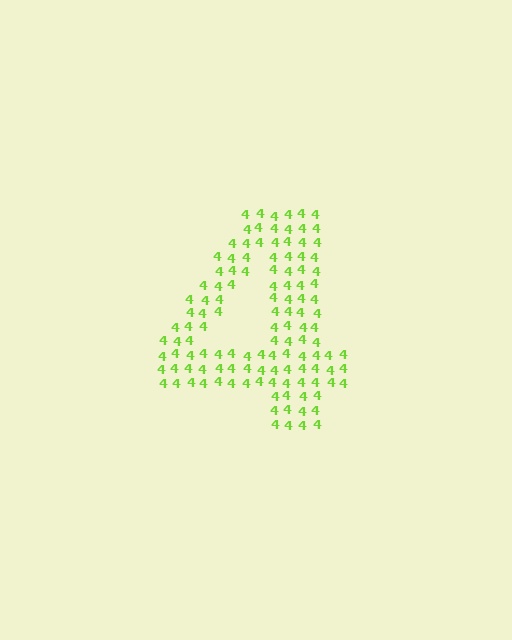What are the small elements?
The small elements are digit 4's.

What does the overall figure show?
The overall figure shows the digit 4.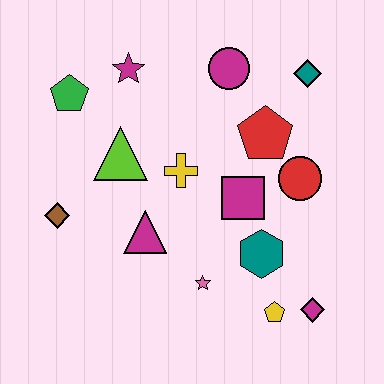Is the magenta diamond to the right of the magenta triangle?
Yes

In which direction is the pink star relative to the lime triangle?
The pink star is below the lime triangle.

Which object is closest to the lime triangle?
The yellow cross is closest to the lime triangle.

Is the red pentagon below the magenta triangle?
No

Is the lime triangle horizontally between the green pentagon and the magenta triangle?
Yes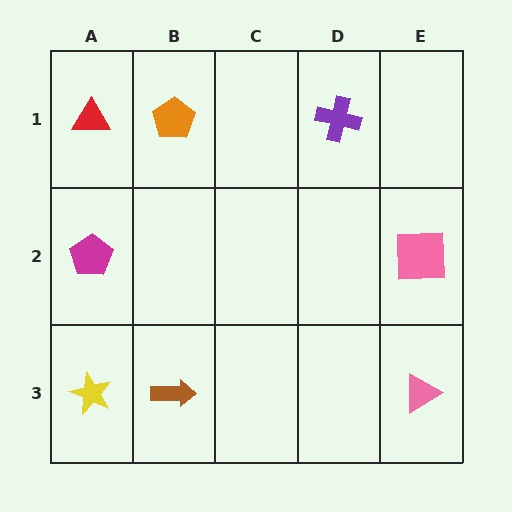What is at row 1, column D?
A purple cross.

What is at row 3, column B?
A brown arrow.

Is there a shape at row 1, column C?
No, that cell is empty.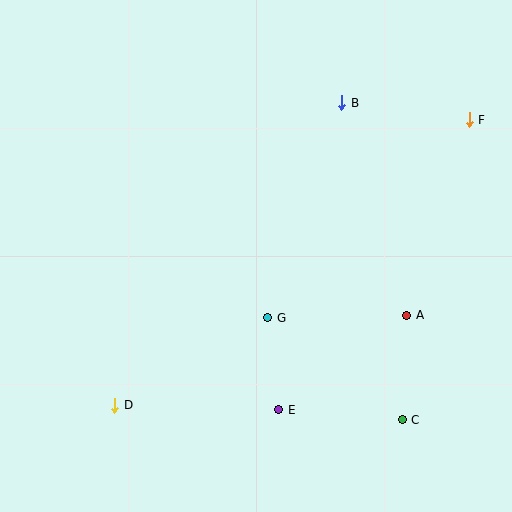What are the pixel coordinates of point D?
Point D is at (115, 405).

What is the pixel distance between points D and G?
The distance between D and G is 177 pixels.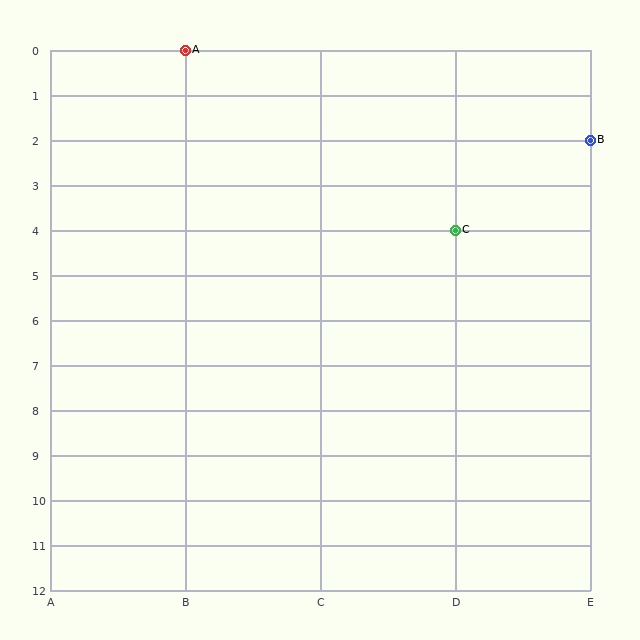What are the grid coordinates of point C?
Point C is at grid coordinates (D, 4).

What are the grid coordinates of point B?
Point B is at grid coordinates (E, 2).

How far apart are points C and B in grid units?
Points C and B are 1 column and 2 rows apart (about 2.2 grid units diagonally).